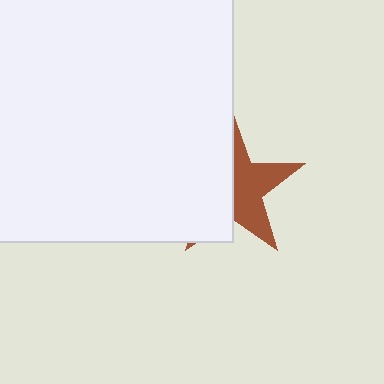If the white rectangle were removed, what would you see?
You would see the complete brown star.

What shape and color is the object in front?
The object in front is a white rectangle.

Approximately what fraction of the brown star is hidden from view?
Roughly 52% of the brown star is hidden behind the white rectangle.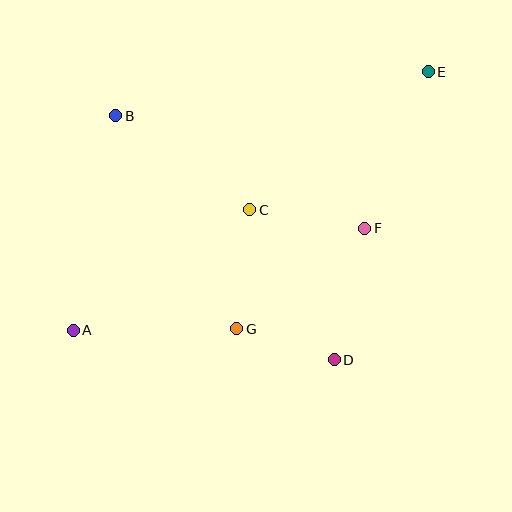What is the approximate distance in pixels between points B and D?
The distance between B and D is approximately 328 pixels.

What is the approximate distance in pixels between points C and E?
The distance between C and E is approximately 225 pixels.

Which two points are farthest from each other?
Points A and E are farthest from each other.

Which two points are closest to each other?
Points D and G are closest to each other.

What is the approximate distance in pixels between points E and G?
The distance between E and G is approximately 320 pixels.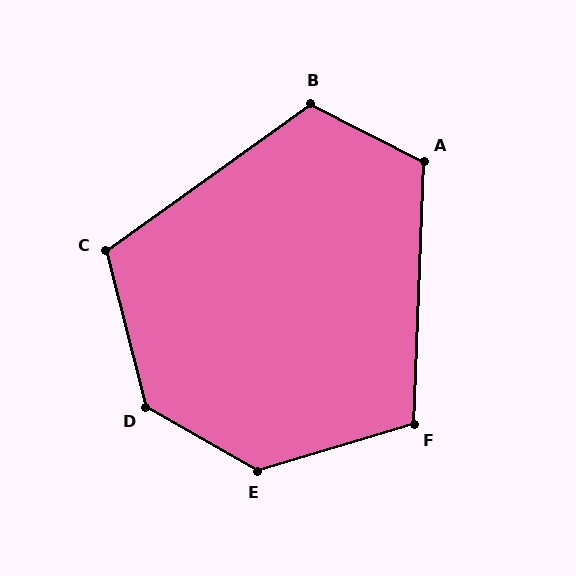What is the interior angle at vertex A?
Approximately 115 degrees (obtuse).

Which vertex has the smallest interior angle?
F, at approximately 109 degrees.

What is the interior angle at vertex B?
Approximately 117 degrees (obtuse).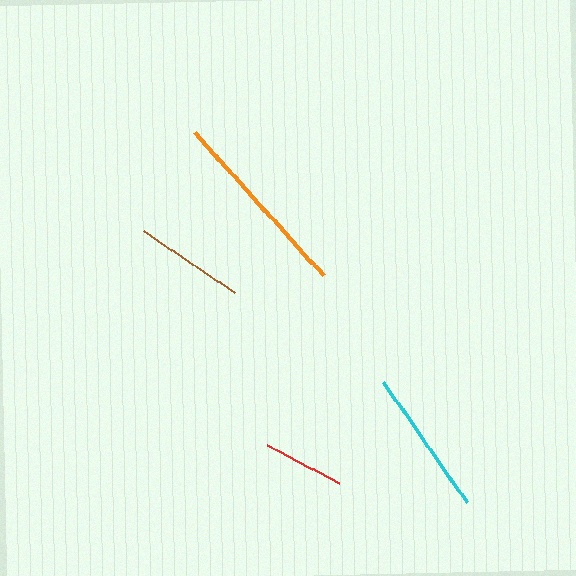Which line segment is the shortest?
The red line is the shortest at approximately 81 pixels.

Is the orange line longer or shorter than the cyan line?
The orange line is longer than the cyan line.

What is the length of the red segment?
The red segment is approximately 81 pixels long.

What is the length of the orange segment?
The orange segment is approximately 192 pixels long.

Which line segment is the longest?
The orange line is the longest at approximately 192 pixels.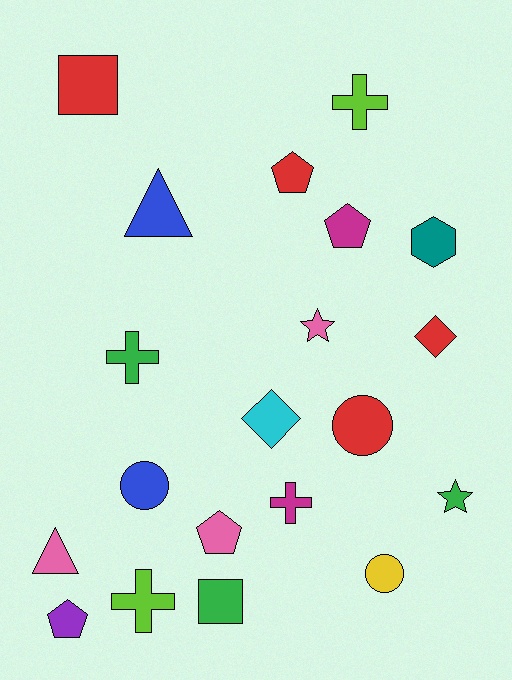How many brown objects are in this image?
There are no brown objects.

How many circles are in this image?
There are 3 circles.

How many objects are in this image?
There are 20 objects.